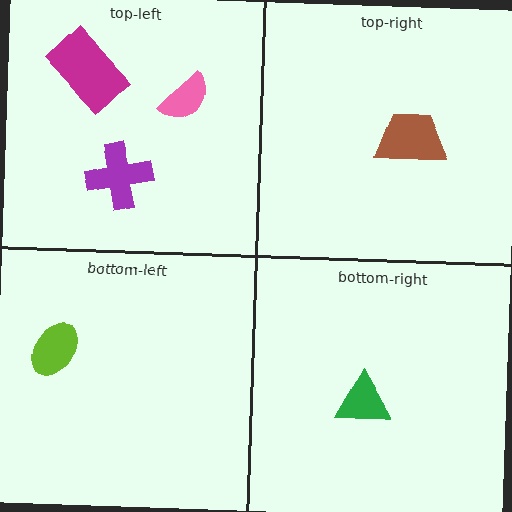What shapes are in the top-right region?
The brown trapezoid.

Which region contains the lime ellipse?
The bottom-left region.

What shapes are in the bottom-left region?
The lime ellipse.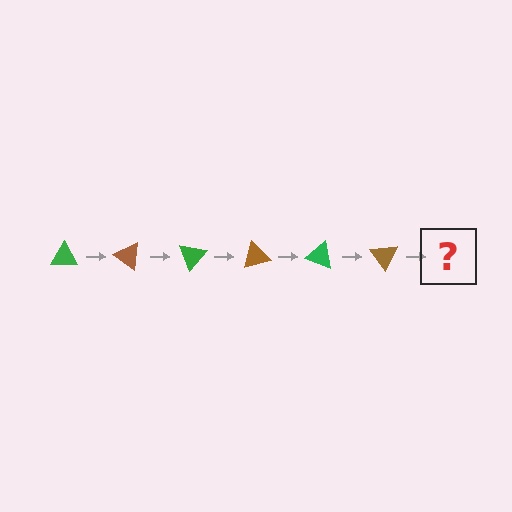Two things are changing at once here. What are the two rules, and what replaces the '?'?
The two rules are that it rotates 35 degrees each step and the color cycles through green and brown. The '?' should be a green triangle, rotated 210 degrees from the start.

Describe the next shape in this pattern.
It should be a green triangle, rotated 210 degrees from the start.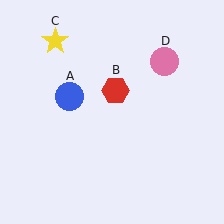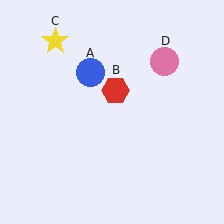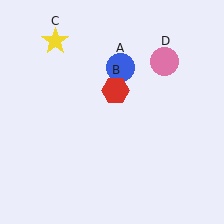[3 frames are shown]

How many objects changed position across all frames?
1 object changed position: blue circle (object A).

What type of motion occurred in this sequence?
The blue circle (object A) rotated clockwise around the center of the scene.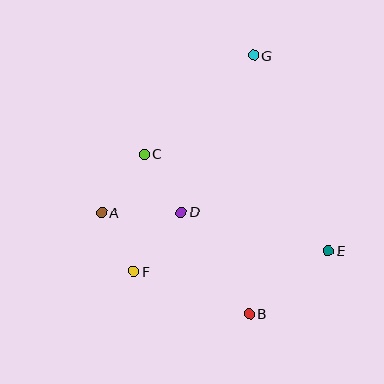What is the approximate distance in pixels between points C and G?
The distance between C and G is approximately 147 pixels.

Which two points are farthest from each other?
Points B and G are farthest from each other.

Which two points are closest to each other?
Points A and F are closest to each other.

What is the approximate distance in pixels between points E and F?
The distance between E and F is approximately 196 pixels.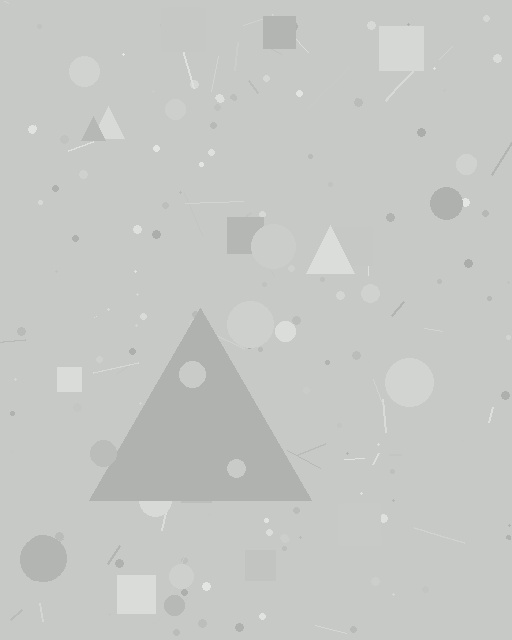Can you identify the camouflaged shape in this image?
The camouflaged shape is a triangle.